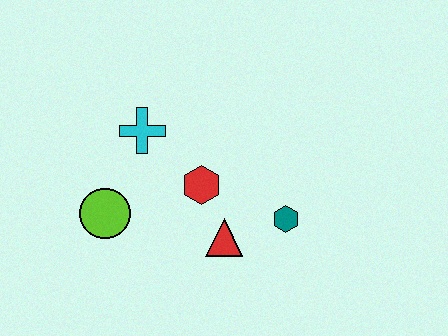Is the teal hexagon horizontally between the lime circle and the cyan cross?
No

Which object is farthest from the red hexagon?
The lime circle is farthest from the red hexagon.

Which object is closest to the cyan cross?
The red hexagon is closest to the cyan cross.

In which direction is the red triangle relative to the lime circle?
The red triangle is to the right of the lime circle.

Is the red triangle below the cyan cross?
Yes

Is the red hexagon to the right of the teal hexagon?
No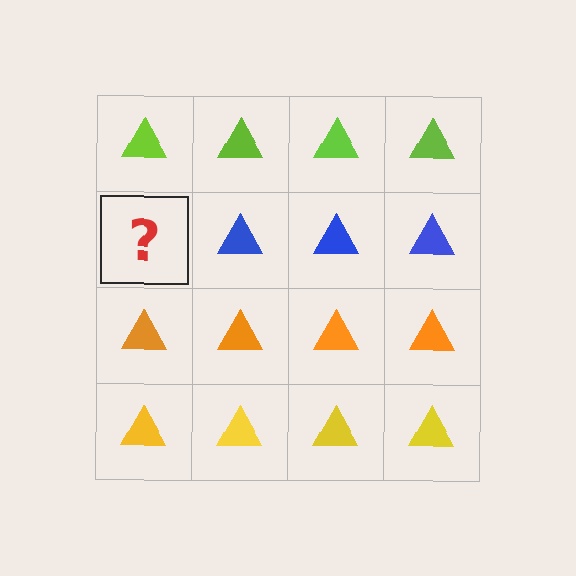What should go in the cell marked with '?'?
The missing cell should contain a blue triangle.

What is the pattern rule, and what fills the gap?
The rule is that each row has a consistent color. The gap should be filled with a blue triangle.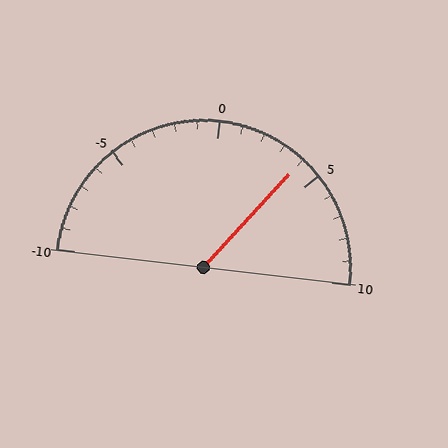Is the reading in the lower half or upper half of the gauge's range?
The reading is in the upper half of the range (-10 to 10).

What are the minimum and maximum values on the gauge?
The gauge ranges from -10 to 10.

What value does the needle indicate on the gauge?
The needle indicates approximately 4.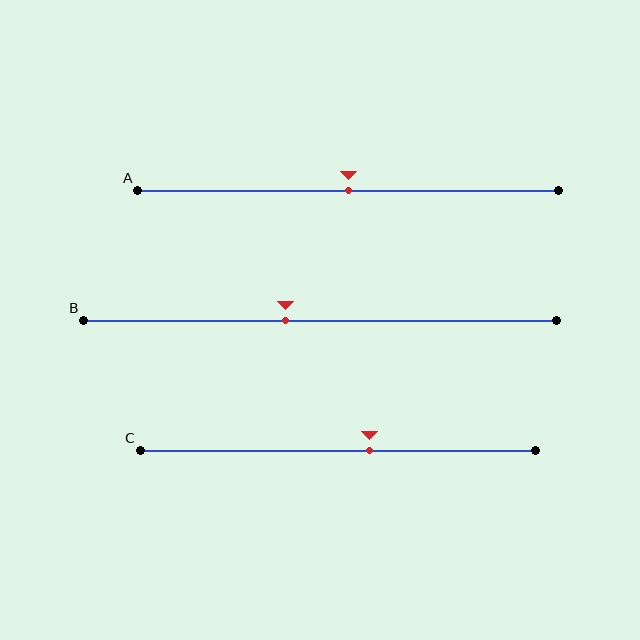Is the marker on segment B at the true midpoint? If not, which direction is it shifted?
No, the marker on segment B is shifted to the left by about 7% of the segment length.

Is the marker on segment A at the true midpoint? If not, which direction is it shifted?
Yes, the marker on segment A is at the true midpoint.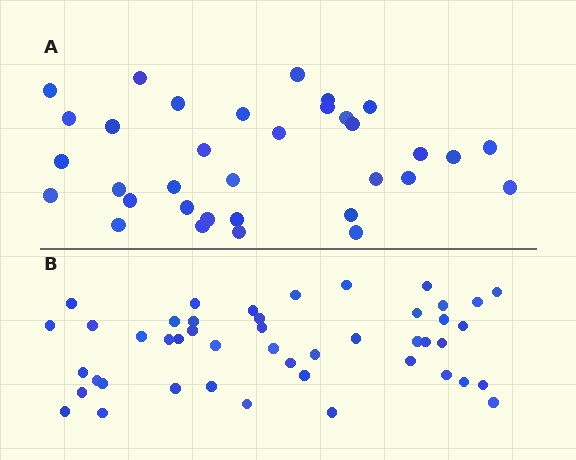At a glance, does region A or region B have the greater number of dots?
Region B (the bottom region) has more dots.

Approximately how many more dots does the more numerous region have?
Region B has roughly 12 or so more dots than region A.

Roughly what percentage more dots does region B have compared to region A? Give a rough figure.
About 35% more.